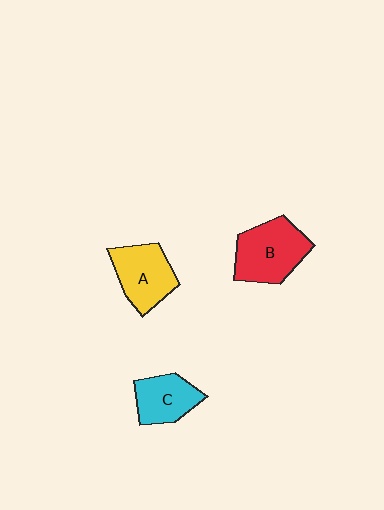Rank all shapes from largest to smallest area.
From largest to smallest: B (red), A (yellow), C (cyan).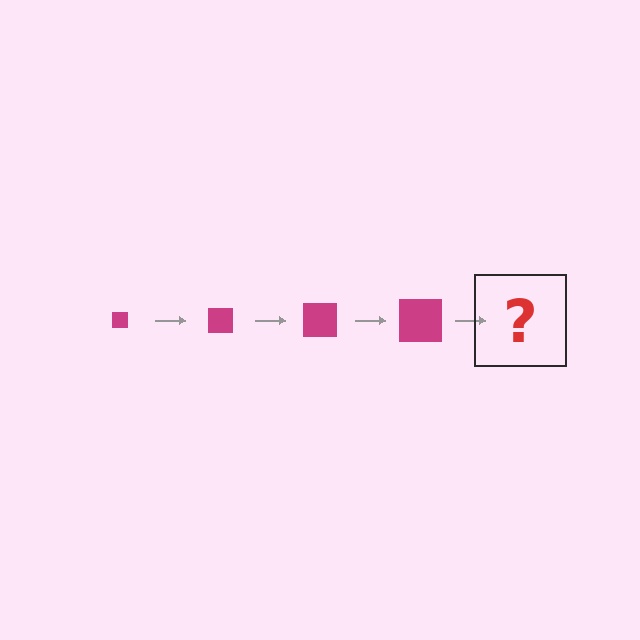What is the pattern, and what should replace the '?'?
The pattern is that the square gets progressively larger each step. The '?' should be a magenta square, larger than the previous one.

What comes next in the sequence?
The next element should be a magenta square, larger than the previous one.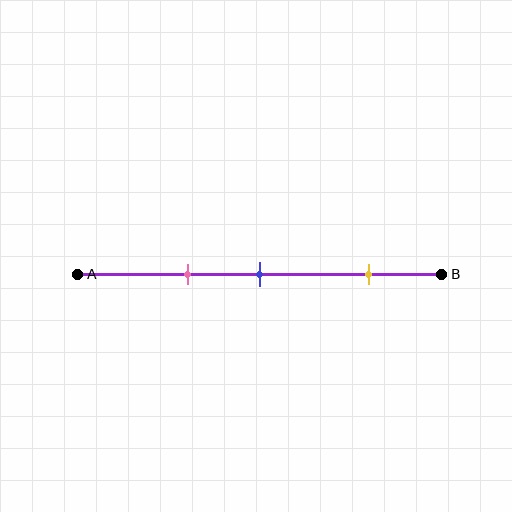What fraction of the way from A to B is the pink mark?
The pink mark is approximately 30% (0.3) of the way from A to B.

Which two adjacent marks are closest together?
The pink and blue marks are the closest adjacent pair.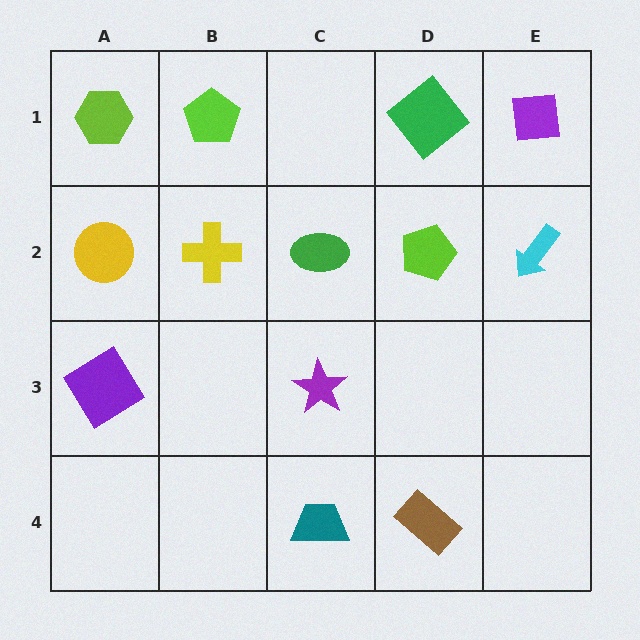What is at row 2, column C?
A green ellipse.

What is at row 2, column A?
A yellow circle.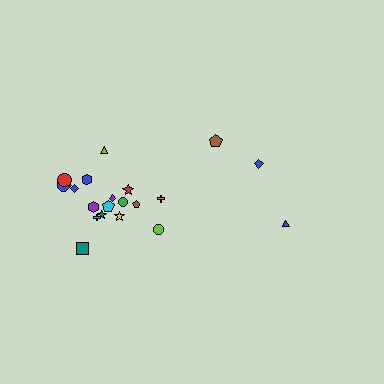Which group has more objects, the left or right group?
The left group.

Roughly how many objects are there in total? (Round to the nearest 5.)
Roughly 20 objects in total.